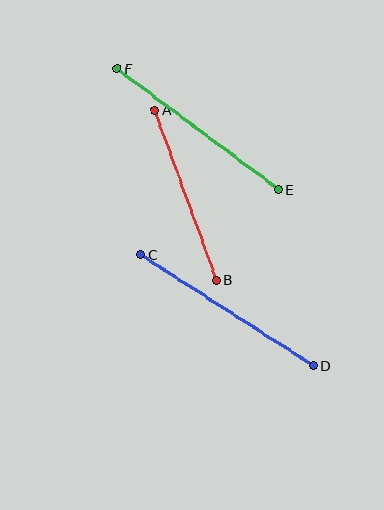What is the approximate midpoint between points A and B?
The midpoint is at approximately (185, 195) pixels.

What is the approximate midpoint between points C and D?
The midpoint is at approximately (227, 310) pixels.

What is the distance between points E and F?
The distance is approximately 202 pixels.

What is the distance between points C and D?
The distance is approximately 206 pixels.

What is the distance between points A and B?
The distance is approximately 181 pixels.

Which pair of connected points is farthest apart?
Points C and D are farthest apart.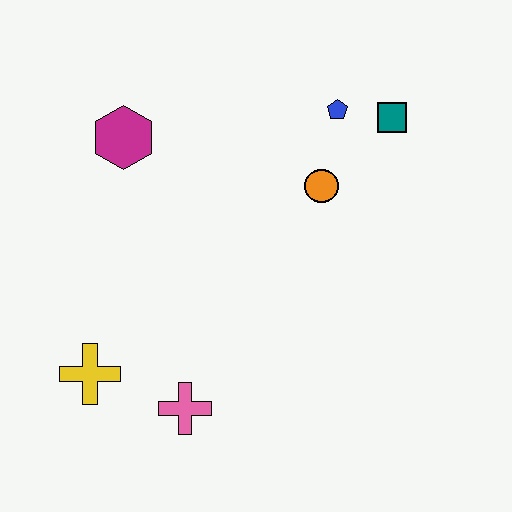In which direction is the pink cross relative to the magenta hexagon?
The pink cross is below the magenta hexagon.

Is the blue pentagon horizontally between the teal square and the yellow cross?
Yes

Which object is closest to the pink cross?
The yellow cross is closest to the pink cross.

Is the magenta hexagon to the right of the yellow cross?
Yes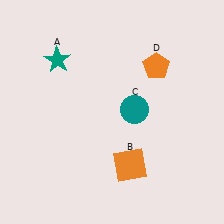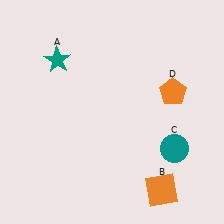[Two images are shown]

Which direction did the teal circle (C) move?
The teal circle (C) moved right.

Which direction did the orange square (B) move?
The orange square (B) moved right.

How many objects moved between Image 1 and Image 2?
3 objects moved between the two images.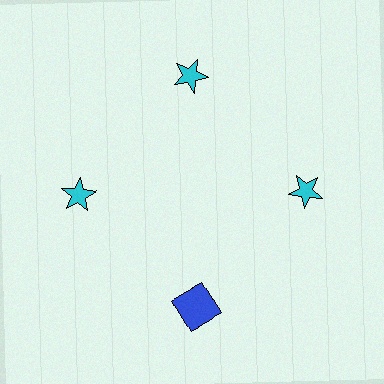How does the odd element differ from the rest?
It differs in both color (blue instead of cyan) and shape (square instead of star).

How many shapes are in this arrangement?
There are 4 shapes arranged in a ring pattern.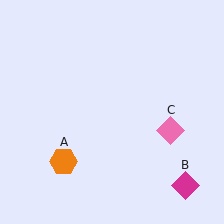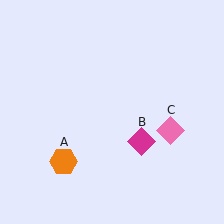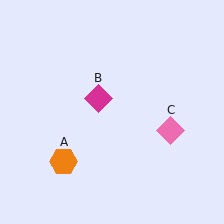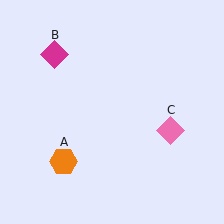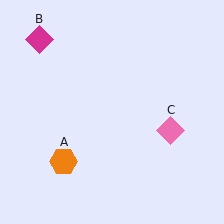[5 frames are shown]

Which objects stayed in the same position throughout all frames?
Orange hexagon (object A) and pink diamond (object C) remained stationary.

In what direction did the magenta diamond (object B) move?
The magenta diamond (object B) moved up and to the left.